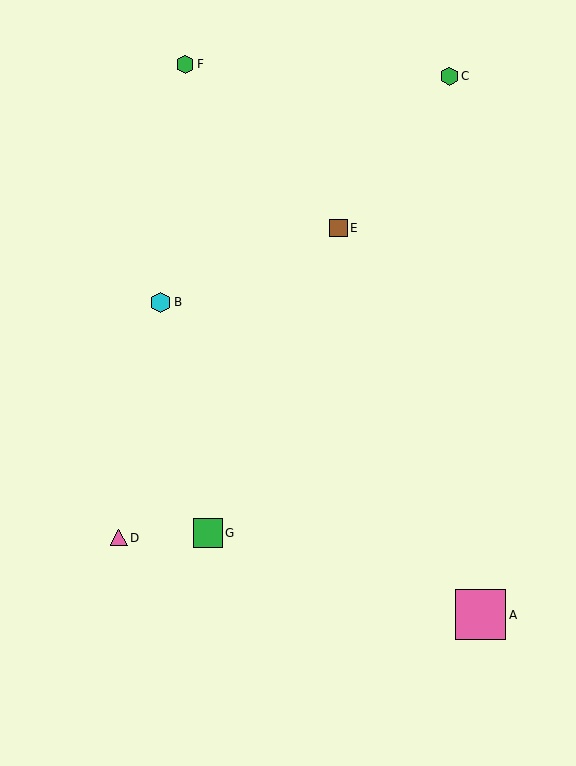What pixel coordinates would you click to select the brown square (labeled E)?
Click at (338, 228) to select the brown square E.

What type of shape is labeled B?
Shape B is a cyan hexagon.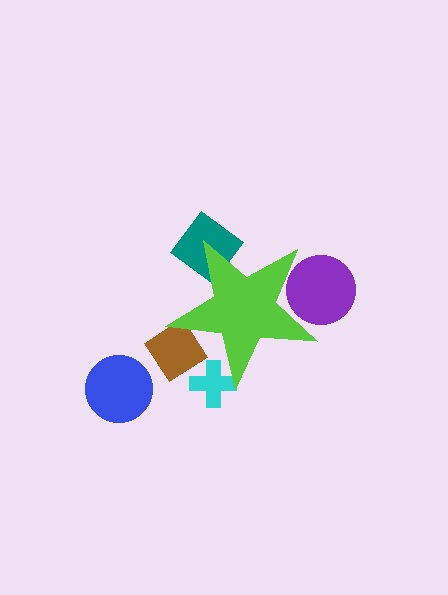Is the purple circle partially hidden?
Yes, the purple circle is partially hidden behind the lime star.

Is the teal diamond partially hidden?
Yes, the teal diamond is partially hidden behind the lime star.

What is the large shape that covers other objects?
A lime star.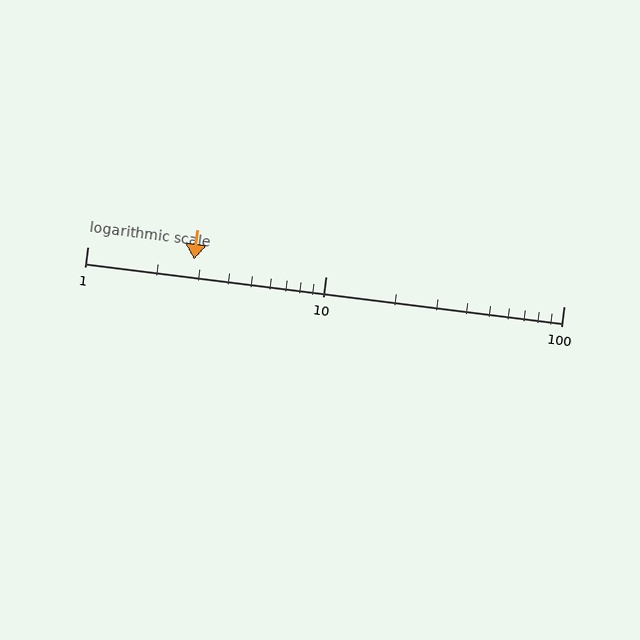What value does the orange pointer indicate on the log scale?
The pointer indicates approximately 2.8.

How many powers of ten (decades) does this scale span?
The scale spans 2 decades, from 1 to 100.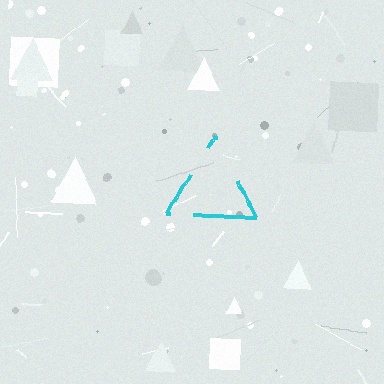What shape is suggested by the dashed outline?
The dashed outline suggests a triangle.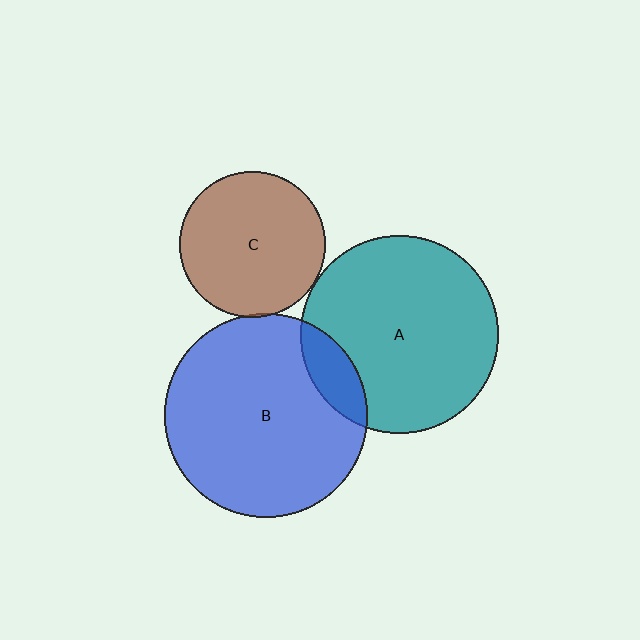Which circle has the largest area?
Circle B (blue).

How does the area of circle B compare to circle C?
Approximately 1.9 times.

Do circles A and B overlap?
Yes.